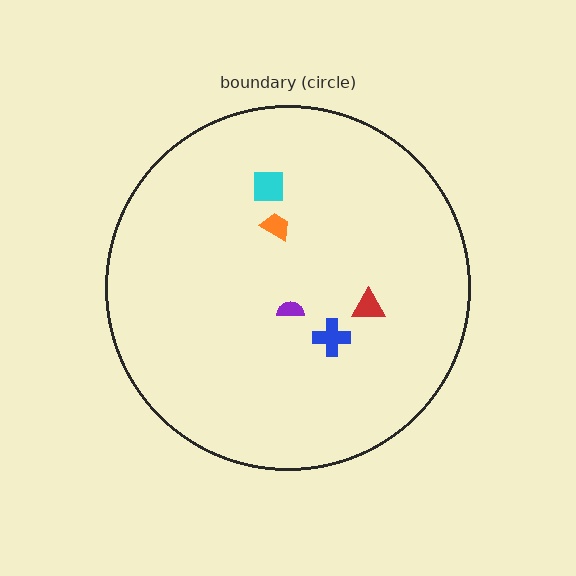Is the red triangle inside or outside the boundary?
Inside.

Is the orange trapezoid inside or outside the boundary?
Inside.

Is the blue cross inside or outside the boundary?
Inside.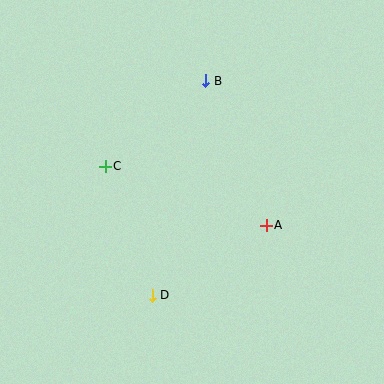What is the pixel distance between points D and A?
The distance between D and A is 134 pixels.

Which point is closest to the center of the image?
Point A at (266, 225) is closest to the center.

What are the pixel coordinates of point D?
Point D is at (152, 295).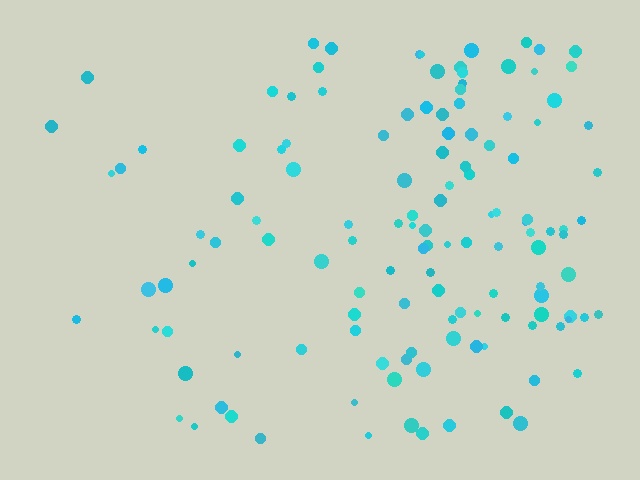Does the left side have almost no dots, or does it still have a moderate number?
Still a moderate number, just noticeably fewer than the right.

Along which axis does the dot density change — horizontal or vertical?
Horizontal.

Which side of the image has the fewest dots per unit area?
The left.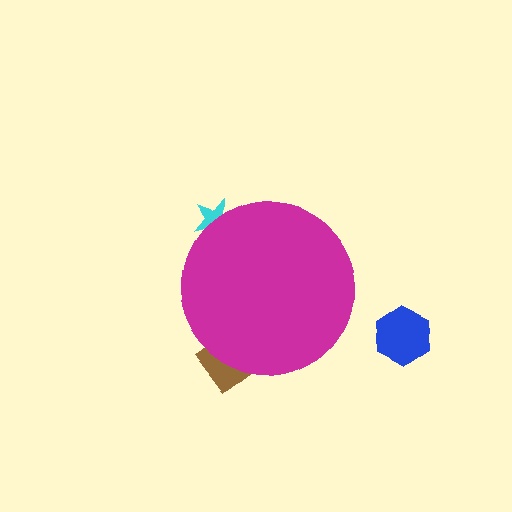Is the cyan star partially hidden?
Yes, the cyan star is partially hidden behind the magenta circle.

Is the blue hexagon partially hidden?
No, the blue hexagon is fully visible.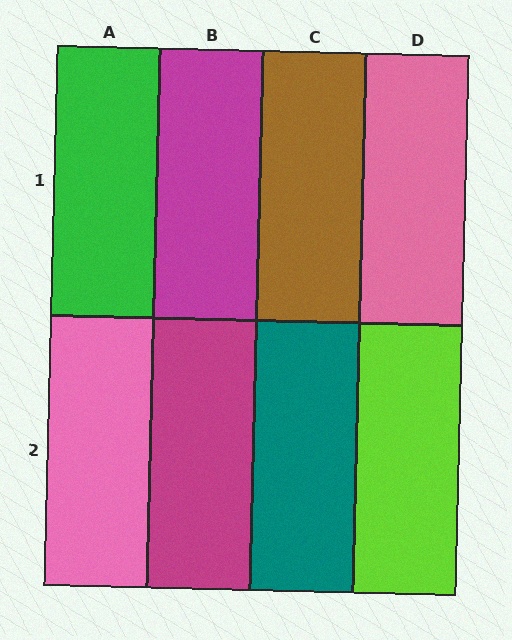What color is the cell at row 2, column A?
Pink.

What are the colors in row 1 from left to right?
Green, magenta, brown, pink.